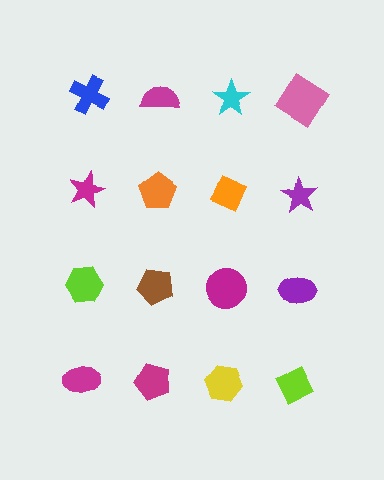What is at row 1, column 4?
A pink diamond.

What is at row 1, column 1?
A blue cross.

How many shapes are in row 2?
4 shapes.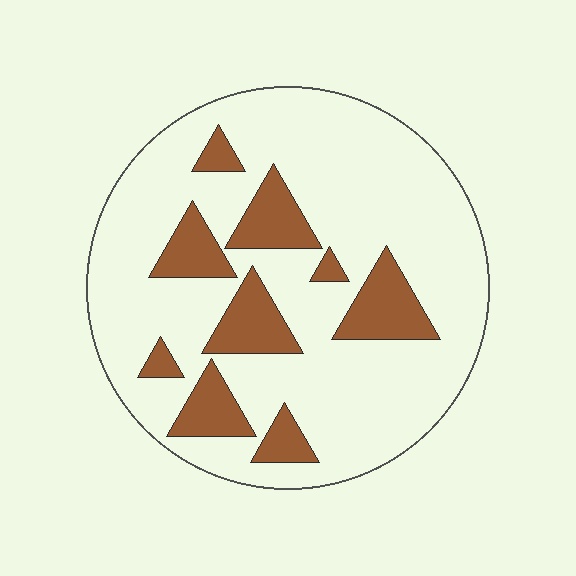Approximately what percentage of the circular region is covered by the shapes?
Approximately 20%.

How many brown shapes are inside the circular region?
9.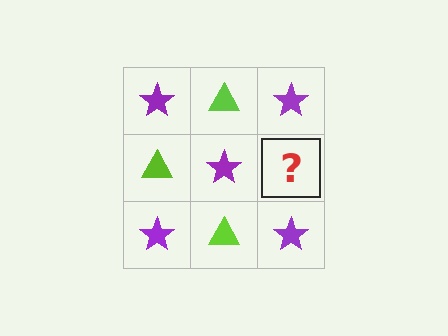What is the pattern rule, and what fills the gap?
The rule is that it alternates purple star and lime triangle in a checkerboard pattern. The gap should be filled with a lime triangle.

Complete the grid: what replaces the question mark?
The question mark should be replaced with a lime triangle.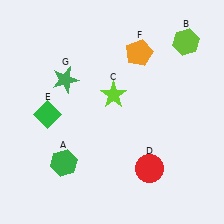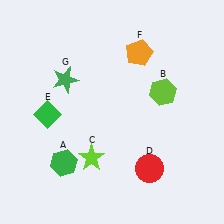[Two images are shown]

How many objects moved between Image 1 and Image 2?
2 objects moved between the two images.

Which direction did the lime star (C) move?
The lime star (C) moved down.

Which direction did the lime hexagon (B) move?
The lime hexagon (B) moved down.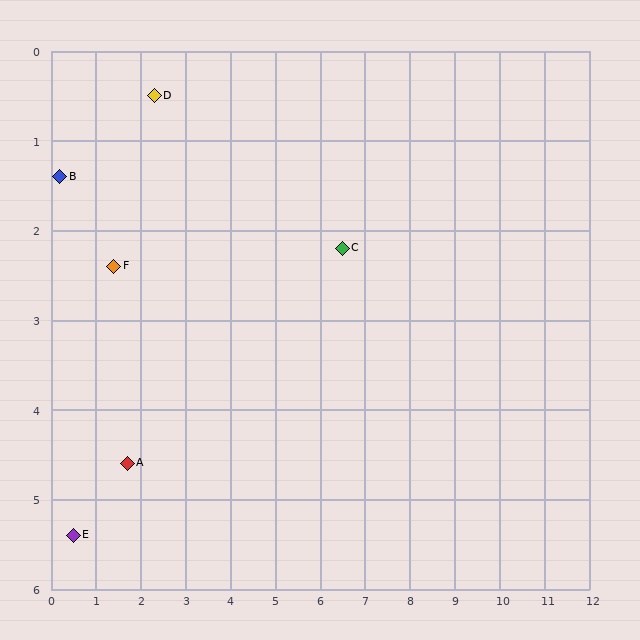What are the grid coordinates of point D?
Point D is at approximately (2.3, 0.5).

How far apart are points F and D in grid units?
Points F and D are about 2.1 grid units apart.